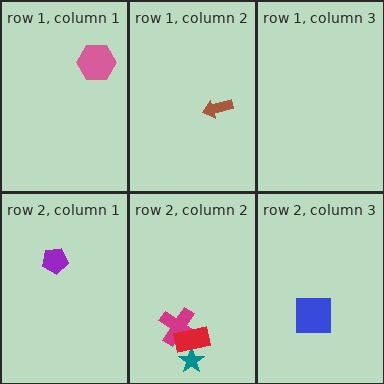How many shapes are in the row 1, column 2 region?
1.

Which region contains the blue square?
The row 2, column 3 region.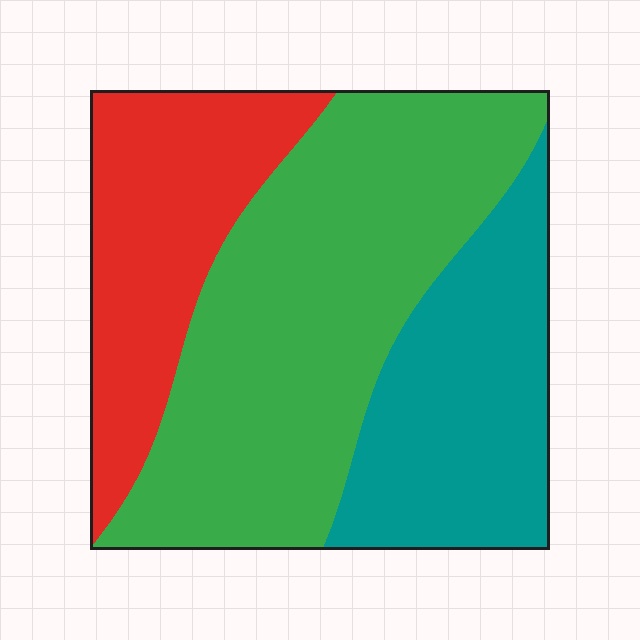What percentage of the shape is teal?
Teal covers about 25% of the shape.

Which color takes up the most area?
Green, at roughly 50%.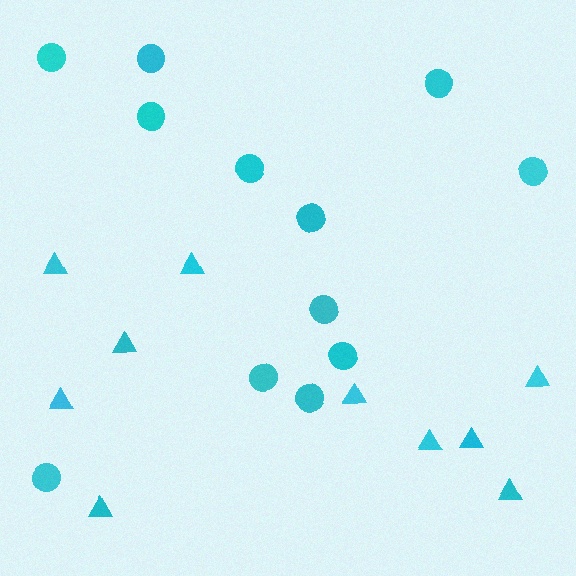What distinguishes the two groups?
There are 2 groups: one group of circles (12) and one group of triangles (10).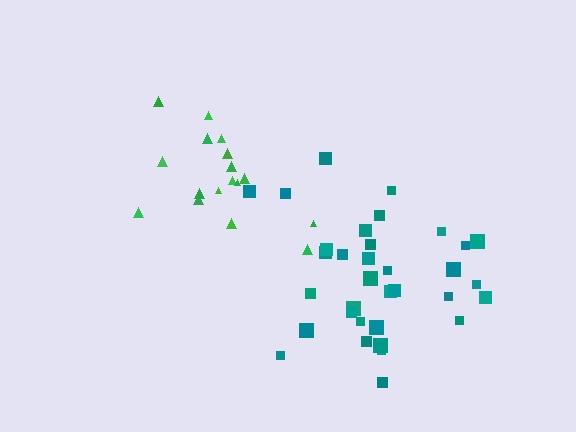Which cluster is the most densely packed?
Teal.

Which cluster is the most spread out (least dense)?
Green.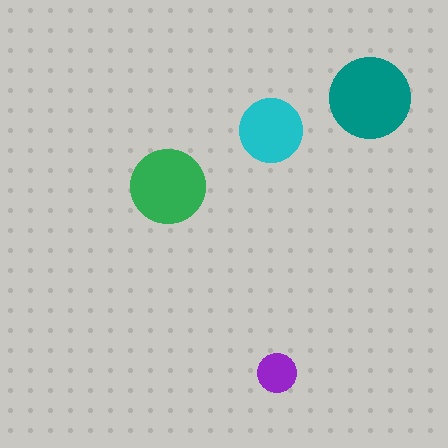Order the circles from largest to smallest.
the teal one, the green one, the cyan one, the purple one.